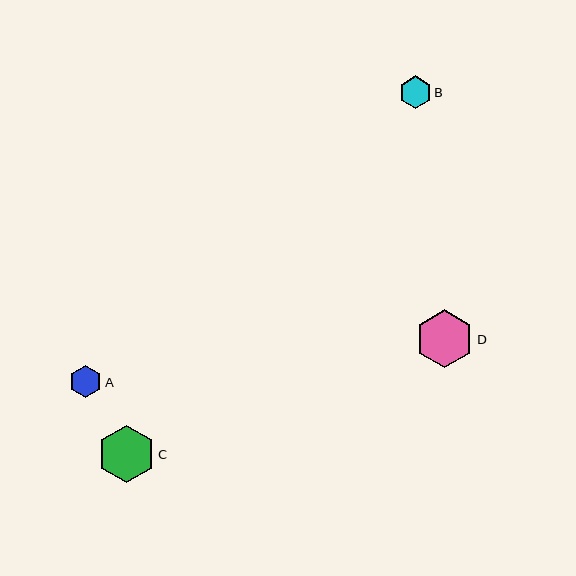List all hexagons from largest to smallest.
From largest to smallest: D, C, A, B.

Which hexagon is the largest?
Hexagon D is the largest with a size of approximately 58 pixels.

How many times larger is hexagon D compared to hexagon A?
Hexagon D is approximately 1.8 times the size of hexagon A.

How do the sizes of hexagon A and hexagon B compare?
Hexagon A and hexagon B are approximately the same size.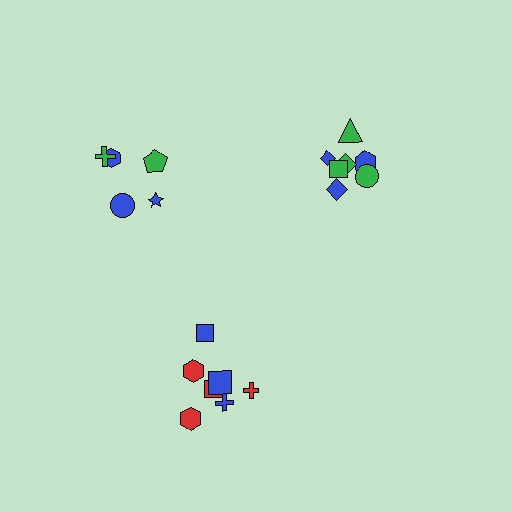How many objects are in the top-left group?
There are 5 objects.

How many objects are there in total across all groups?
There are 19 objects.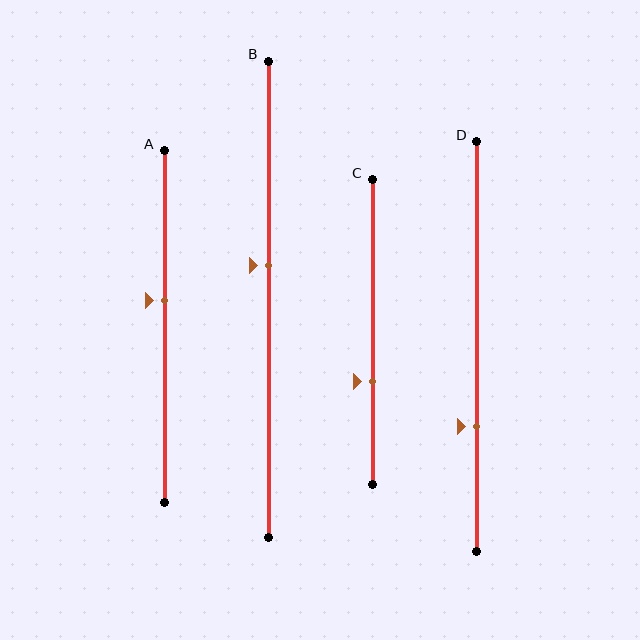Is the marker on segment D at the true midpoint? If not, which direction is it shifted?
No, the marker on segment D is shifted downward by about 19% of the segment length.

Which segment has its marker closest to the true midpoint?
Segment B has its marker closest to the true midpoint.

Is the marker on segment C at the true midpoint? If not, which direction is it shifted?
No, the marker on segment C is shifted downward by about 16% of the segment length.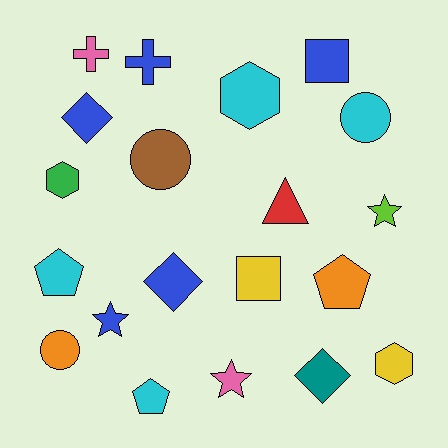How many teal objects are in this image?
There is 1 teal object.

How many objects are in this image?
There are 20 objects.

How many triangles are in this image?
There is 1 triangle.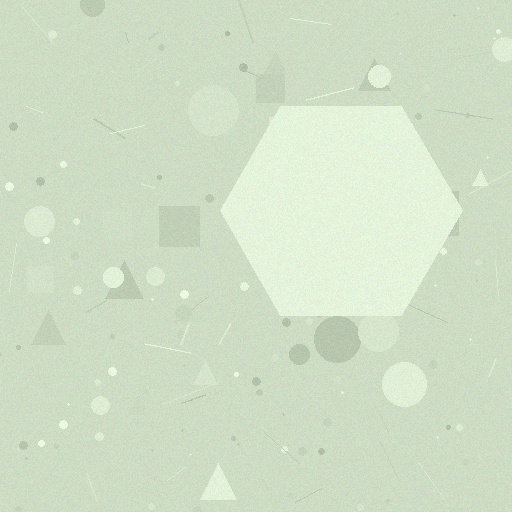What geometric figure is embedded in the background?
A hexagon is embedded in the background.